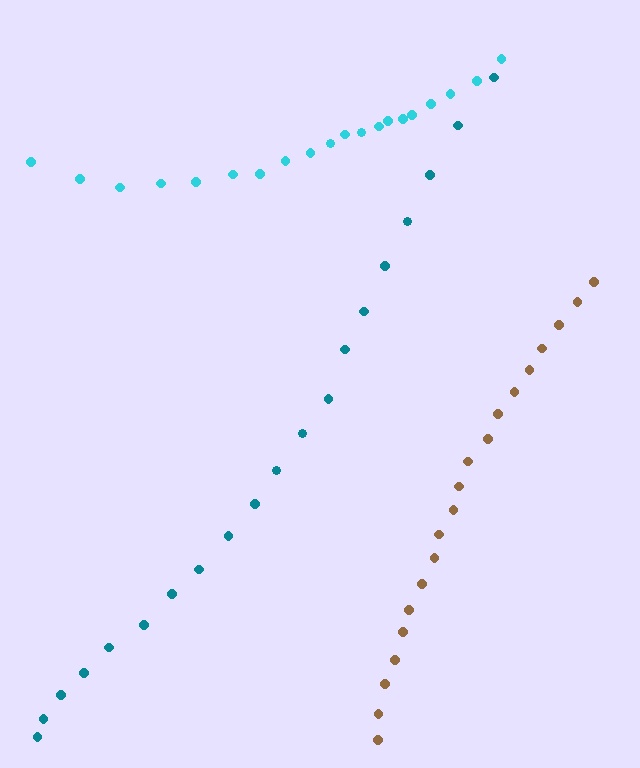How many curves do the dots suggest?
There are 3 distinct paths.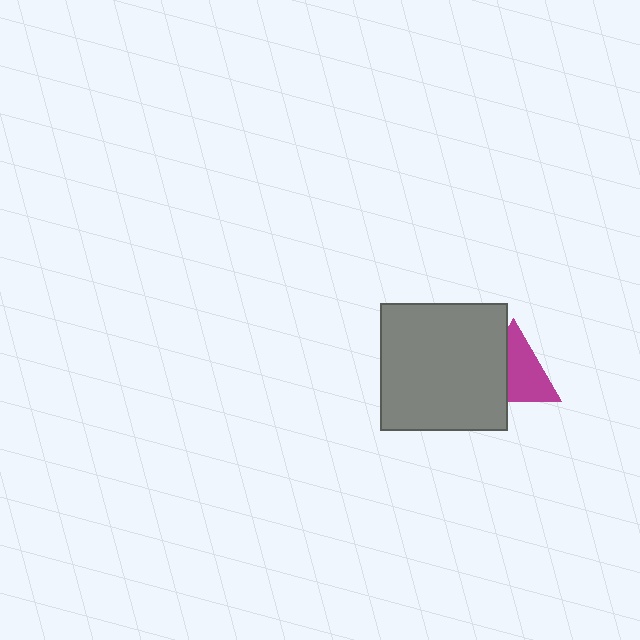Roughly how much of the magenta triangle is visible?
About half of it is visible (roughly 62%).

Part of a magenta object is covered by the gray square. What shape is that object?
It is a triangle.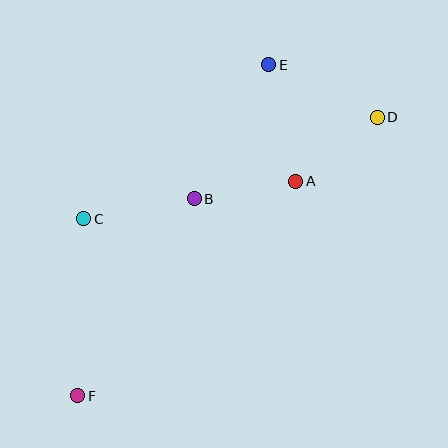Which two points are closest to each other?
Points A and B are closest to each other.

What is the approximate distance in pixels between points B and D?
The distance between B and D is approximately 201 pixels.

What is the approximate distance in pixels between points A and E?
The distance between A and E is approximately 120 pixels.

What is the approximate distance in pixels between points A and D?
The distance between A and D is approximately 104 pixels.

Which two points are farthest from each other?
Points D and F are farthest from each other.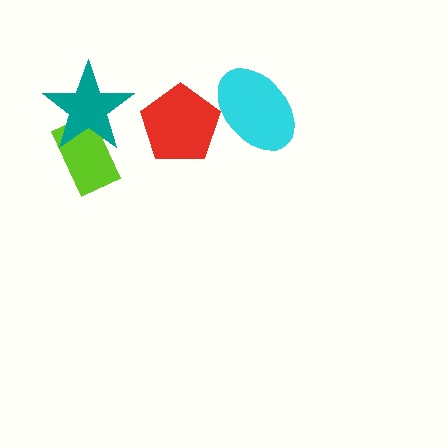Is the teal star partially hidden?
No, no other shape covers it.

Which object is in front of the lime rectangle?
The teal star is in front of the lime rectangle.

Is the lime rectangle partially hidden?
Yes, it is partially covered by another shape.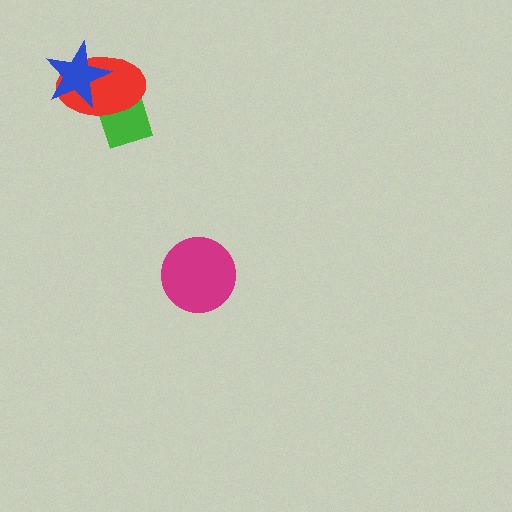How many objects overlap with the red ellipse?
2 objects overlap with the red ellipse.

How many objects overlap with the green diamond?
1 object overlaps with the green diamond.